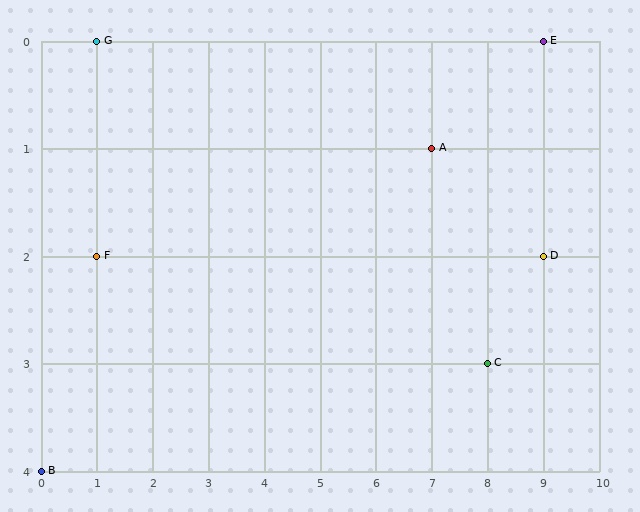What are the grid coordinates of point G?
Point G is at grid coordinates (1, 0).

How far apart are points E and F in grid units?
Points E and F are 8 columns and 2 rows apart (about 8.2 grid units diagonally).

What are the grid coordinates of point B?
Point B is at grid coordinates (0, 4).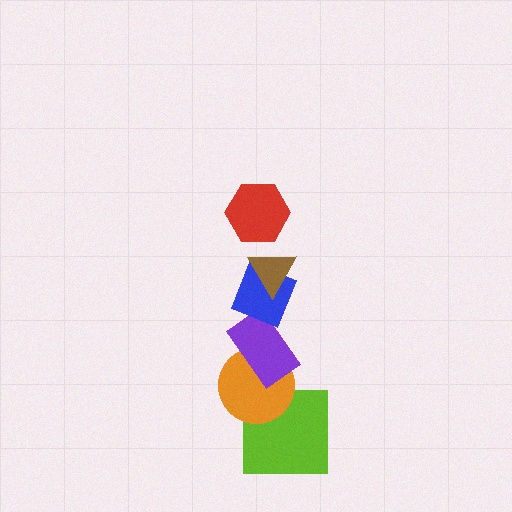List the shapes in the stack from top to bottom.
From top to bottom: the red hexagon, the brown triangle, the blue diamond, the purple rectangle, the orange circle, the lime square.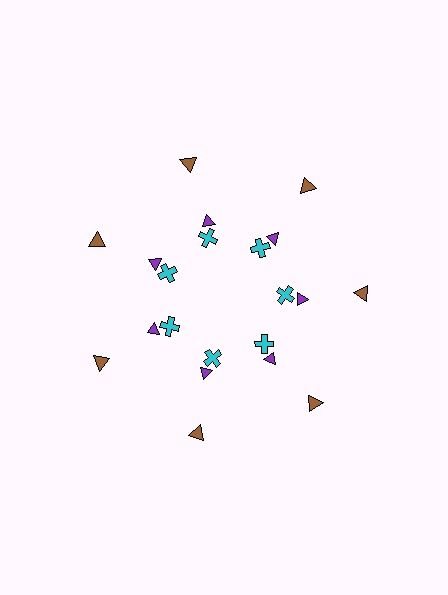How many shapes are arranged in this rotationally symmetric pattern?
There are 21 shapes, arranged in 7 groups of 3.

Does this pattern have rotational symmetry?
Yes, this pattern has 7-fold rotational symmetry. It looks the same after rotating 51 degrees around the center.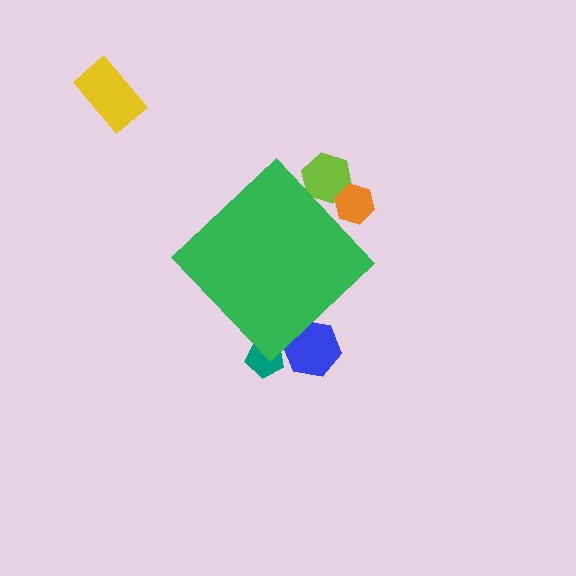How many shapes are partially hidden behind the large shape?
4 shapes are partially hidden.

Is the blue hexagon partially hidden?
Yes, the blue hexagon is partially hidden behind the green diamond.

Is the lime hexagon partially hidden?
Yes, the lime hexagon is partially hidden behind the green diamond.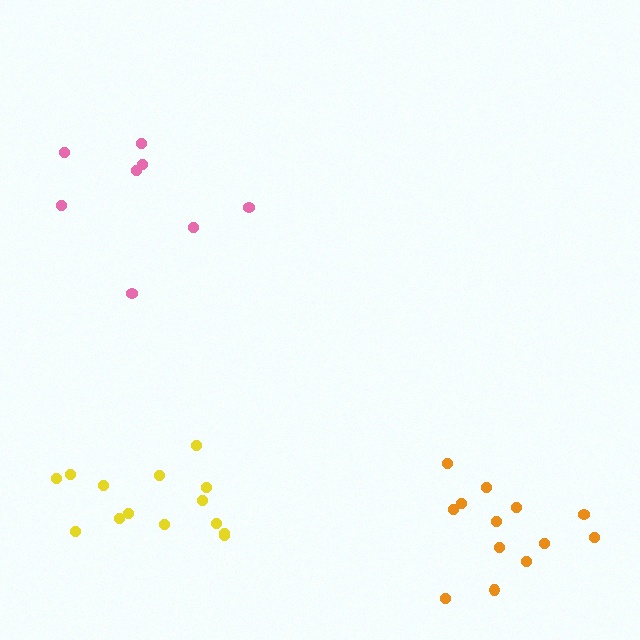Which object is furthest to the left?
The yellow cluster is leftmost.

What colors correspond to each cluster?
The clusters are colored: orange, yellow, pink.